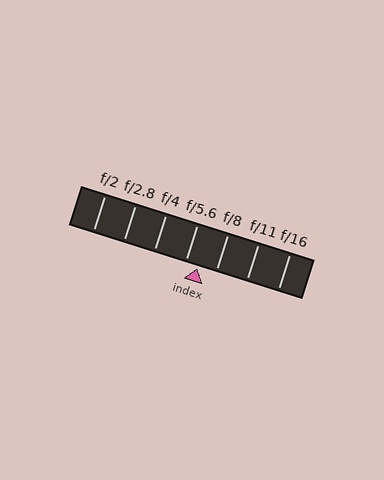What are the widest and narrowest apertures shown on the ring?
The widest aperture shown is f/2 and the narrowest is f/16.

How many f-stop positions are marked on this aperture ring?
There are 7 f-stop positions marked.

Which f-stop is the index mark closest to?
The index mark is closest to f/5.6.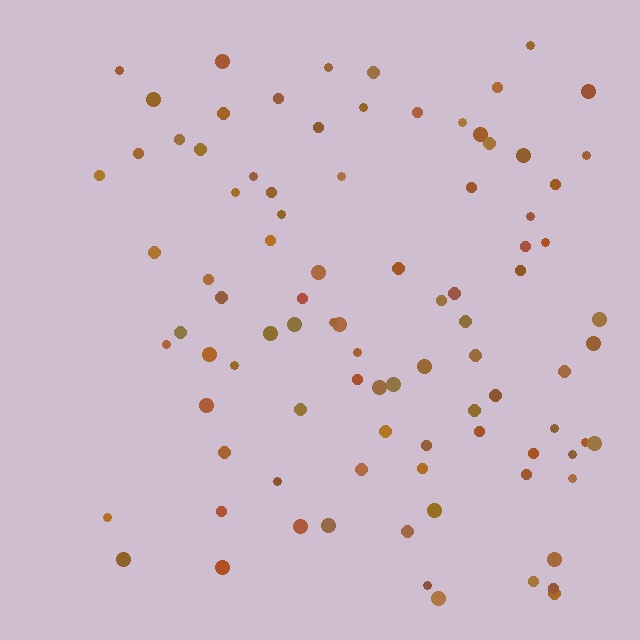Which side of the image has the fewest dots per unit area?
The left.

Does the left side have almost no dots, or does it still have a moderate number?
Still a moderate number, just noticeably fewer than the right.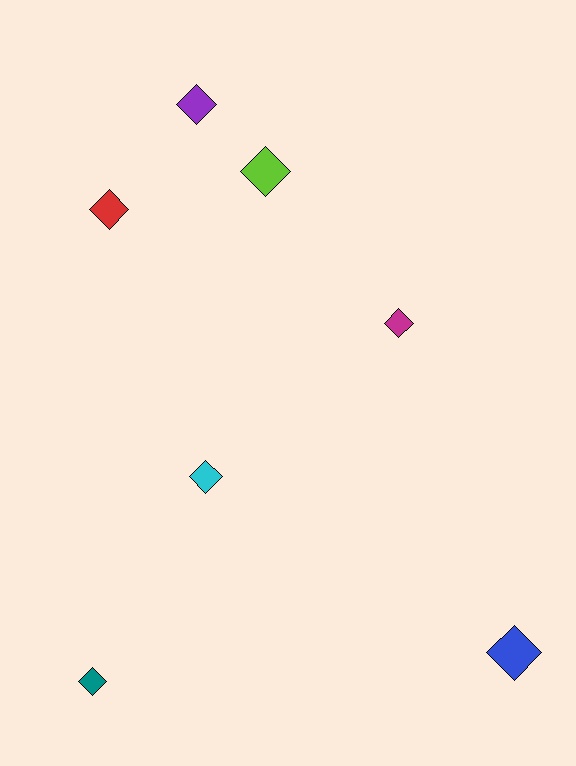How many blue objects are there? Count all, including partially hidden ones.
There is 1 blue object.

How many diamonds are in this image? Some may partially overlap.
There are 7 diamonds.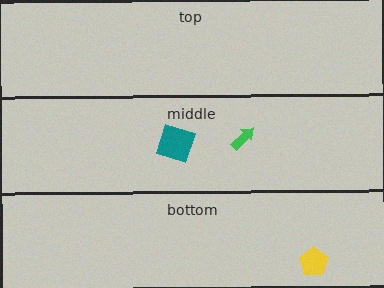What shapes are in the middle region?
The teal square, the green arrow.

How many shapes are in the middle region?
2.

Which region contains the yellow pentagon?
The bottom region.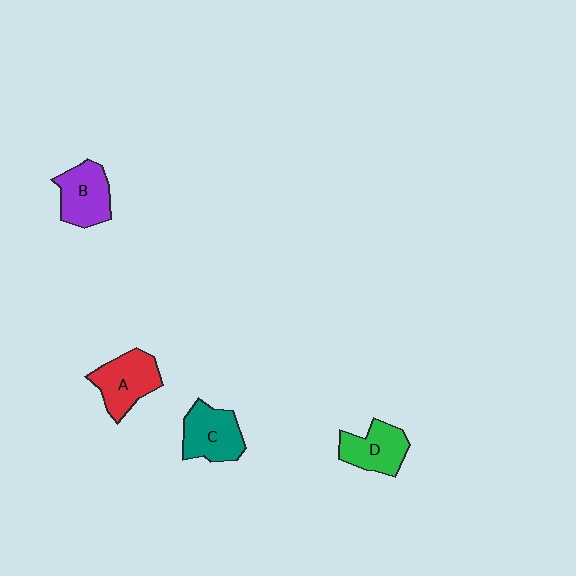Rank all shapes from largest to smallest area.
From largest to smallest: A (red), C (teal), B (purple), D (green).